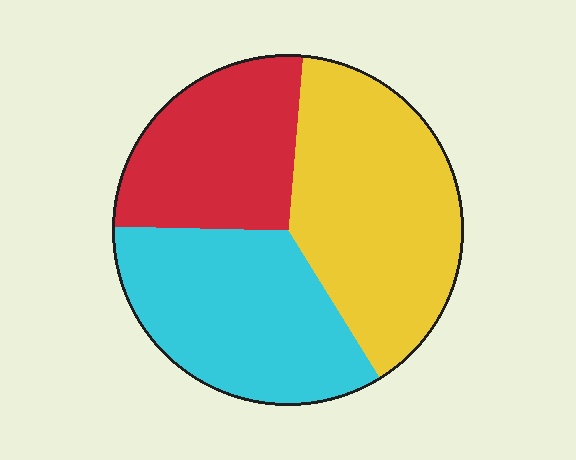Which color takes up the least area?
Red, at roughly 25%.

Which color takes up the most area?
Yellow, at roughly 40%.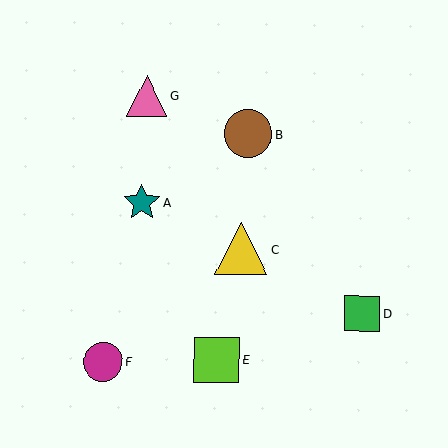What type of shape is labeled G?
Shape G is a pink triangle.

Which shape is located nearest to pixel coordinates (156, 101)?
The pink triangle (labeled G) at (147, 96) is nearest to that location.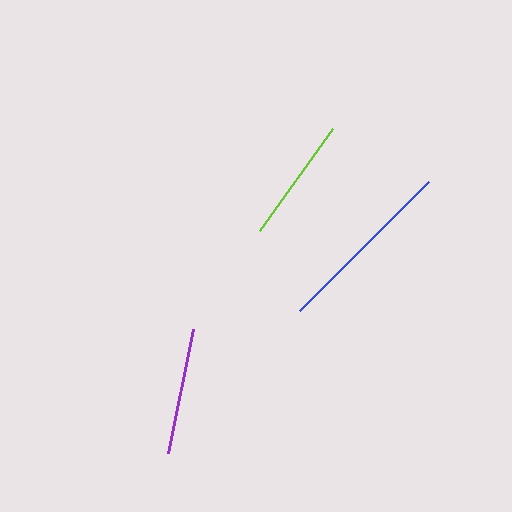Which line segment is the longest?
The blue line is the longest at approximately 182 pixels.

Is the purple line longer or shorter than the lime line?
The purple line is longer than the lime line.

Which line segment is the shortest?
The lime line is the shortest at approximately 126 pixels.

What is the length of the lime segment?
The lime segment is approximately 126 pixels long.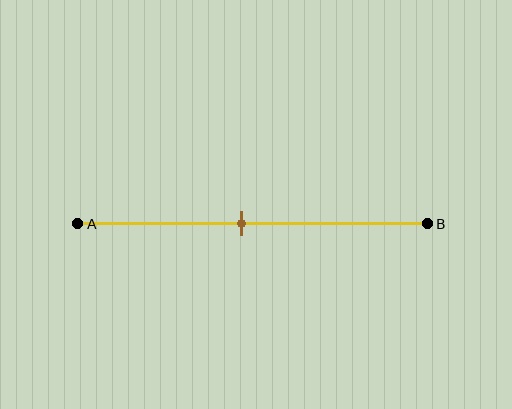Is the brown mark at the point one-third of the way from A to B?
No, the mark is at about 45% from A, not at the 33% one-third point.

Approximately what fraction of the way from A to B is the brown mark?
The brown mark is approximately 45% of the way from A to B.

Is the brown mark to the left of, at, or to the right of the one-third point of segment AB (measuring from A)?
The brown mark is to the right of the one-third point of segment AB.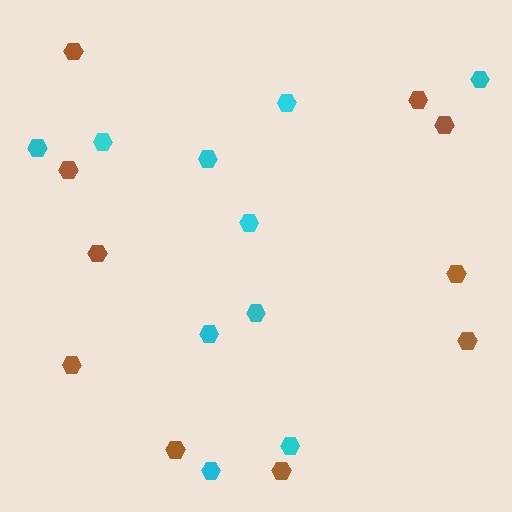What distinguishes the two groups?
There are 2 groups: one group of brown hexagons (10) and one group of cyan hexagons (10).